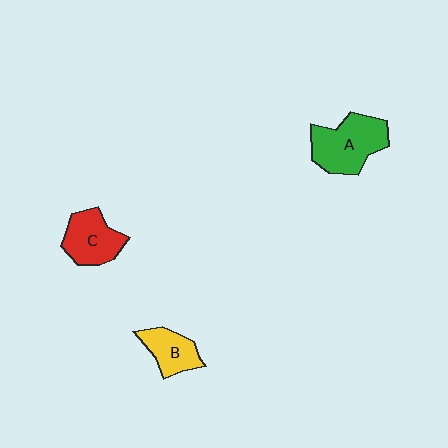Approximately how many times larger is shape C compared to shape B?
Approximately 1.3 times.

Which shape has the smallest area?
Shape B (yellow).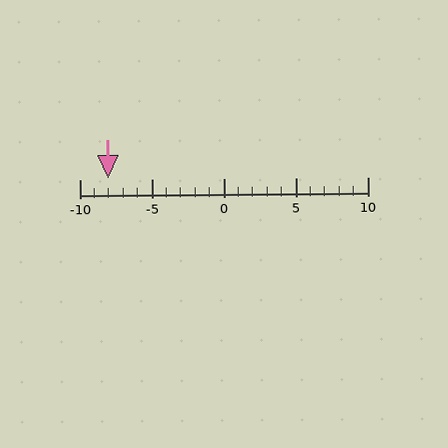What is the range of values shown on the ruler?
The ruler shows values from -10 to 10.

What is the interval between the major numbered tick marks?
The major tick marks are spaced 5 units apart.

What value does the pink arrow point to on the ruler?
The pink arrow points to approximately -8.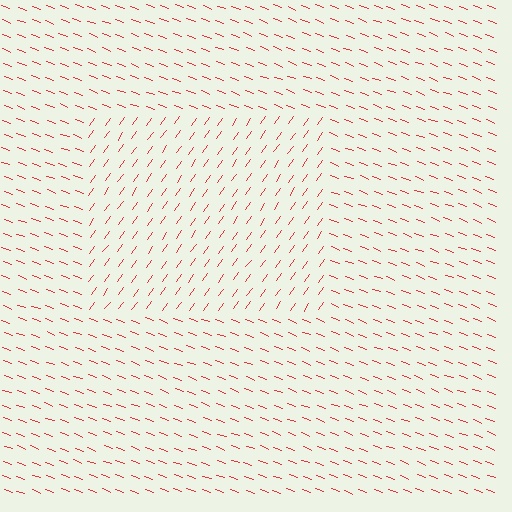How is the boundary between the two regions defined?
The boundary is defined purely by a change in line orientation (approximately 76 degrees difference). All lines are the same color and thickness.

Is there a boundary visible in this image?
Yes, there is a texture boundary formed by a change in line orientation.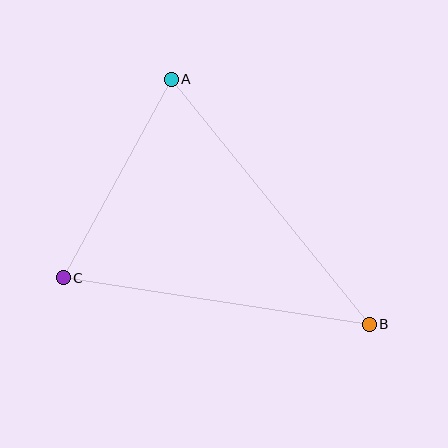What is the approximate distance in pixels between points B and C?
The distance between B and C is approximately 310 pixels.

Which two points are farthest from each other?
Points A and B are farthest from each other.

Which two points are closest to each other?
Points A and C are closest to each other.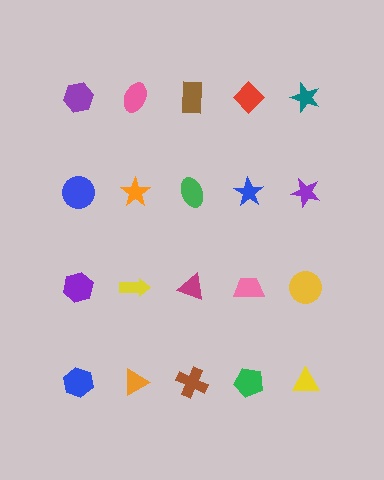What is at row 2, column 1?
A blue circle.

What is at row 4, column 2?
An orange triangle.